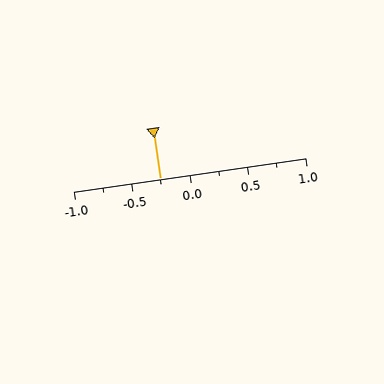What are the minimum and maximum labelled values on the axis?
The axis runs from -1.0 to 1.0.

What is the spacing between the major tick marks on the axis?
The major ticks are spaced 0.5 apart.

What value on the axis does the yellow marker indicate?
The marker indicates approximately -0.25.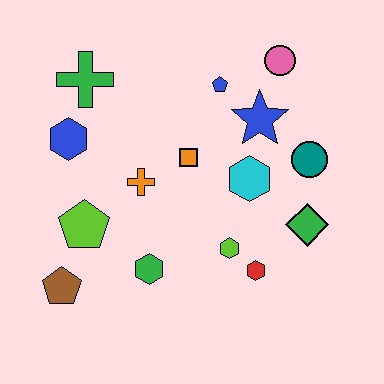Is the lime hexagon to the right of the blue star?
No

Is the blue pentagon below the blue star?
No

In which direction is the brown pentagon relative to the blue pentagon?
The brown pentagon is below the blue pentagon.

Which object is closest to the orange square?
The orange cross is closest to the orange square.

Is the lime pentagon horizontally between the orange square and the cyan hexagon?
No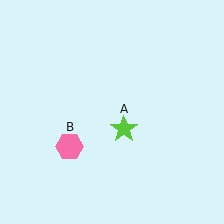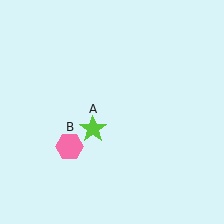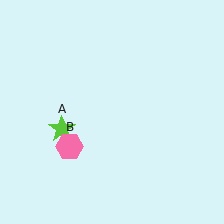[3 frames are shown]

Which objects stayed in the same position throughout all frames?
Pink hexagon (object B) remained stationary.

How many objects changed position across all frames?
1 object changed position: lime star (object A).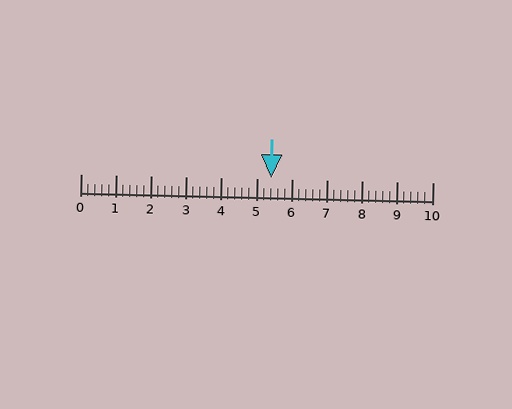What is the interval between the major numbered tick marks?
The major tick marks are spaced 1 units apart.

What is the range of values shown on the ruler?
The ruler shows values from 0 to 10.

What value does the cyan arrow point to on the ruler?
The cyan arrow points to approximately 5.4.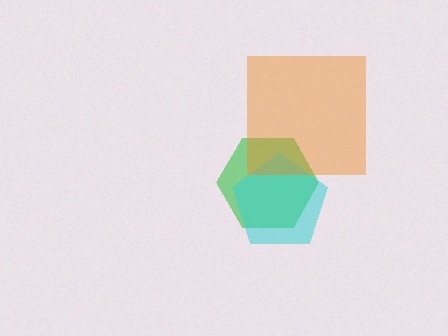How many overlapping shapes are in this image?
There are 3 overlapping shapes in the image.